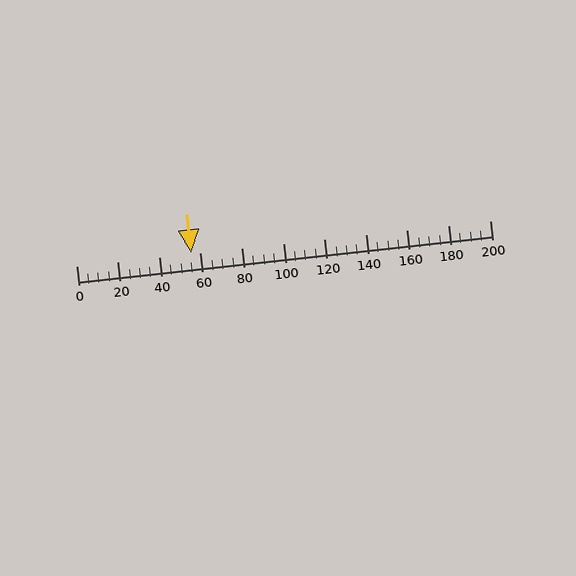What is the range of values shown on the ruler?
The ruler shows values from 0 to 200.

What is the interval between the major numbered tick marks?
The major tick marks are spaced 20 units apart.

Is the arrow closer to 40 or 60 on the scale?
The arrow is closer to 60.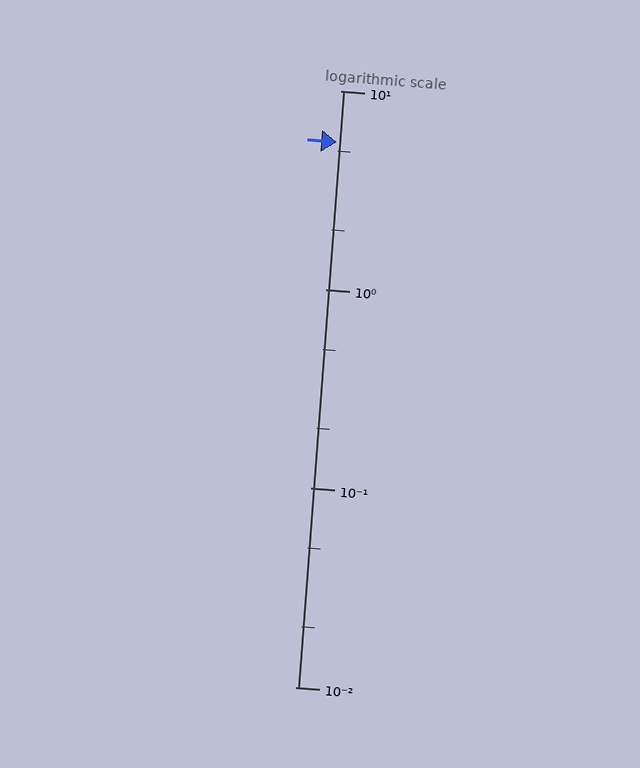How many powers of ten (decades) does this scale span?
The scale spans 3 decades, from 0.01 to 10.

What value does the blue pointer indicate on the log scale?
The pointer indicates approximately 5.5.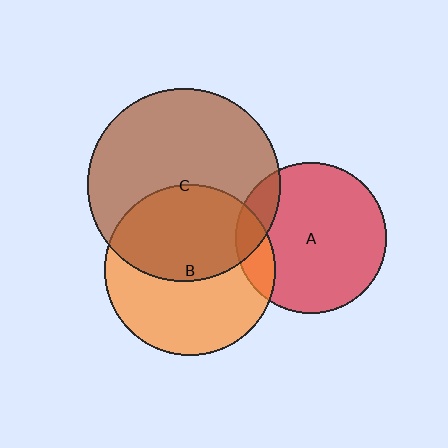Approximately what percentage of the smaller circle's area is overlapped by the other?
Approximately 15%.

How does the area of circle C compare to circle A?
Approximately 1.6 times.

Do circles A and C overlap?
Yes.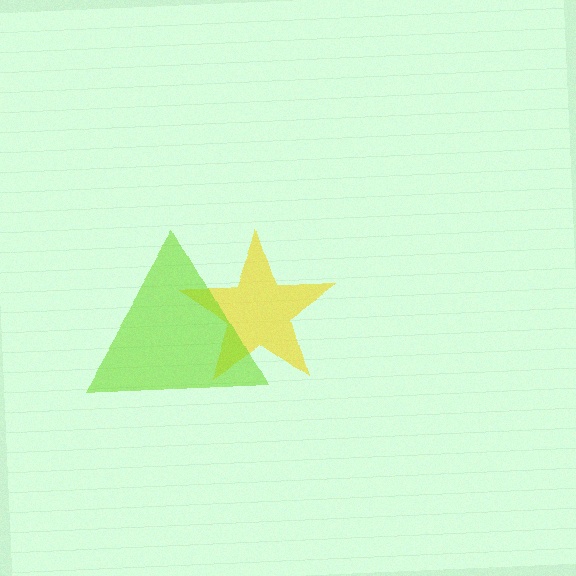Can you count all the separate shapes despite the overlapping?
Yes, there are 2 separate shapes.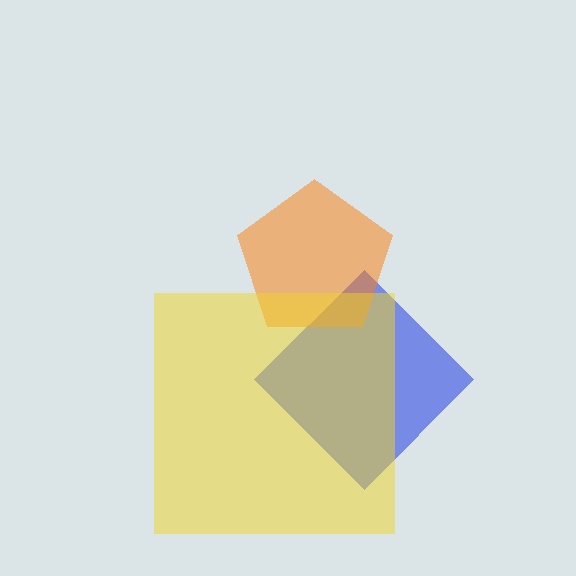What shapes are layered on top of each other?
The layered shapes are: a blue diamond, an orange pentagon, a yellow square.